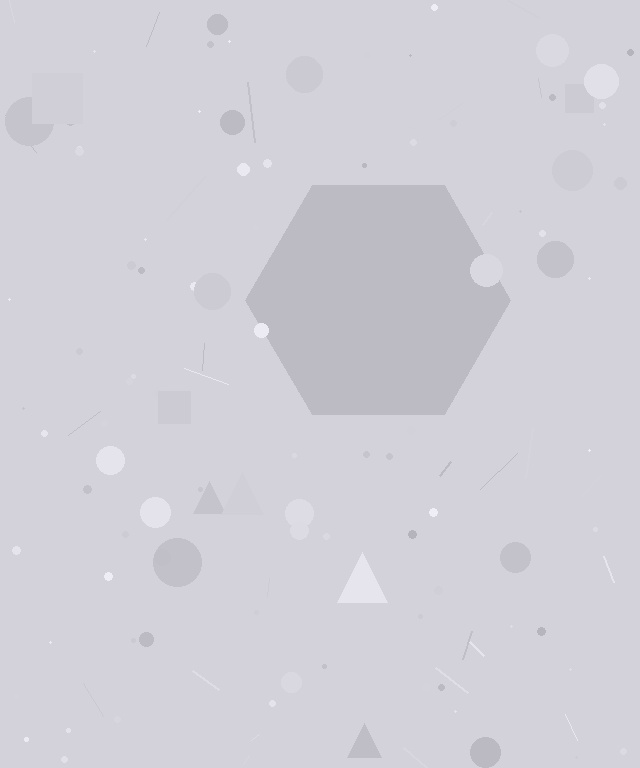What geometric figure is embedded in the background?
A hexagon is embedded in the background.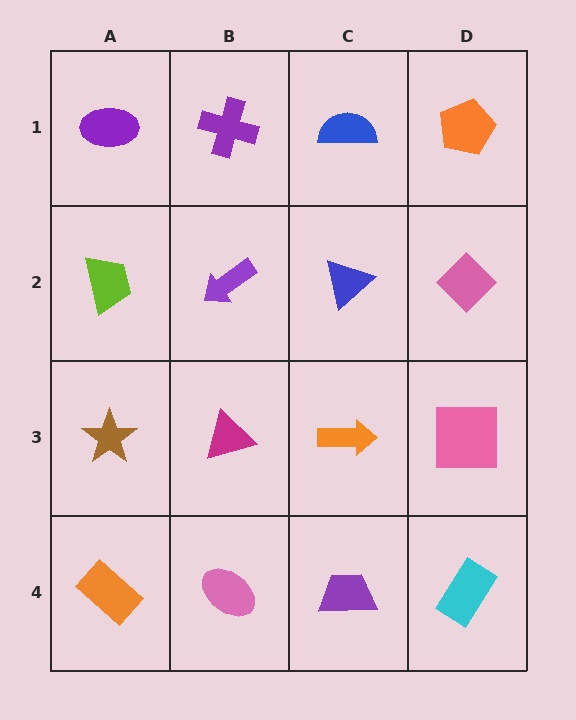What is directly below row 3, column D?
A cyan rectangle.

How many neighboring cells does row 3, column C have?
4.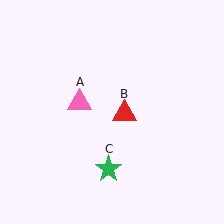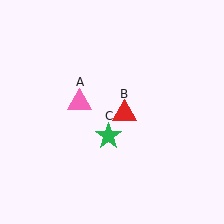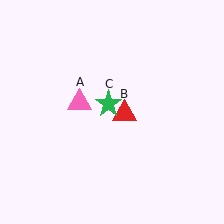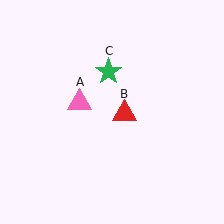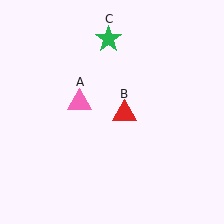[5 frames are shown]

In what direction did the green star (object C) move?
The green star (object C) moved up.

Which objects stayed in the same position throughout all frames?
Pink triangle (object A) and red triangle (object B) remained stationary.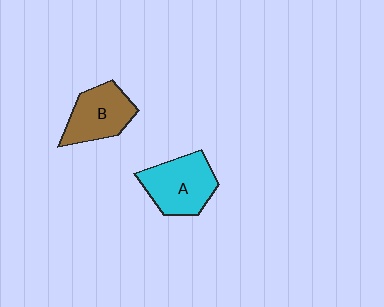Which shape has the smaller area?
Shape B (brown).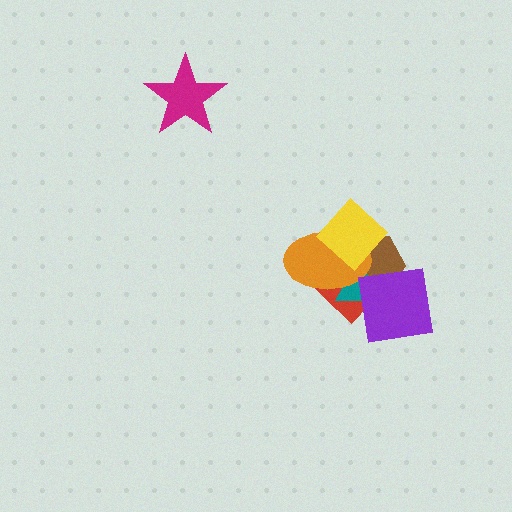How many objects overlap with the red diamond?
5 objects overlap with the red diamond.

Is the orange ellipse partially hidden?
Yes, it is partially covered by another shape.